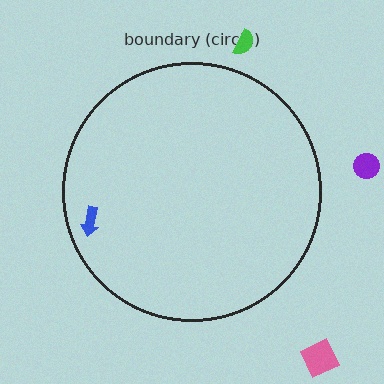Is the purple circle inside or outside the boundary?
Outside.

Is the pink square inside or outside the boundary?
Outside.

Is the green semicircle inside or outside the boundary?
Outside.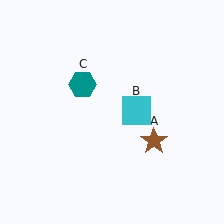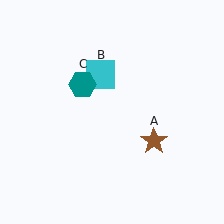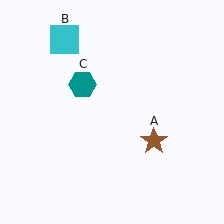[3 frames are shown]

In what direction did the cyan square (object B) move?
The cyan square (object B) moved up and to the left.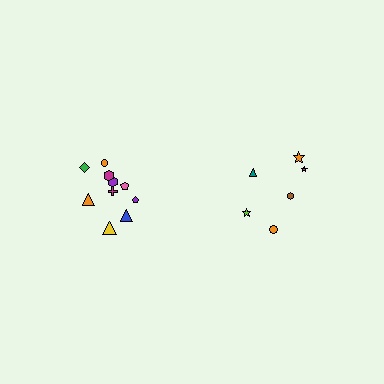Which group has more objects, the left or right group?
The left group.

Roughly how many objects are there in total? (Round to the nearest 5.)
Roughly 15 objects in total.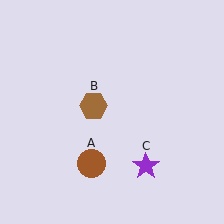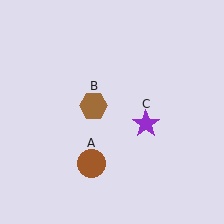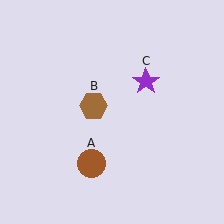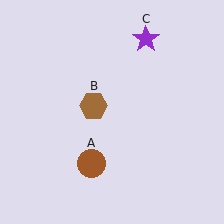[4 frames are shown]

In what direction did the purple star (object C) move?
The purple star (object C) moved up.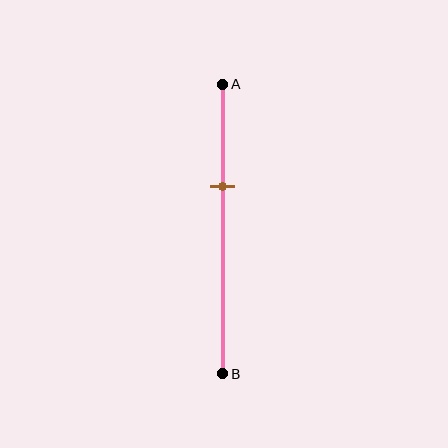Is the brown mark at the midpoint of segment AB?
No, the mark is at about 35% from A, not at the 50% midpoint.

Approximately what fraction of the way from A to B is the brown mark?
The brown mark is approximately 35% of the way from A to B.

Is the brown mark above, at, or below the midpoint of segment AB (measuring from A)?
The brown mark is above the midpoint of segment AB.